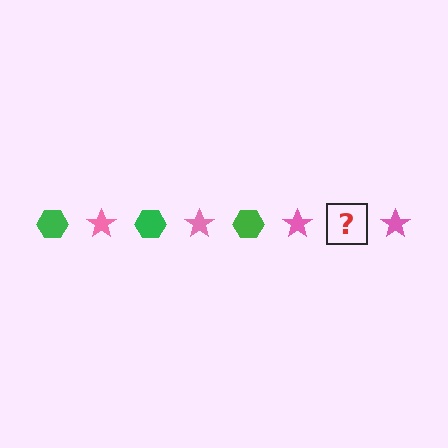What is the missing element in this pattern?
The missing element is a green hexagon.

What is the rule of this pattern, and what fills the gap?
The rule is that the pattern alternates between green hexagon and pink star. The gap should be filled with a green hexagon.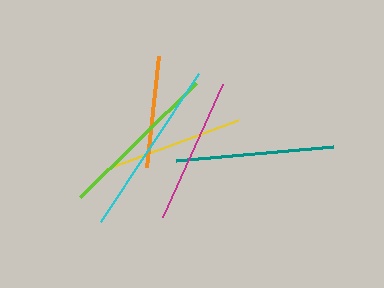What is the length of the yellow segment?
The yellow segment is approximately 141 pixels long.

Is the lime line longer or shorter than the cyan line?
The cyan line is longer than the lime line.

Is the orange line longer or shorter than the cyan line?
The cyan line is longer than the orange line.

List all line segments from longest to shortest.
From longest to shortest: cyan, lime, teal, magenta, yellow, orange.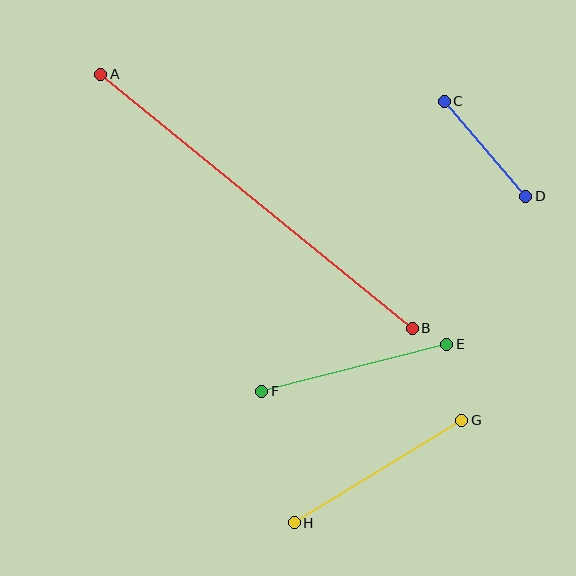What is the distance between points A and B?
The distance is approximately 402 pixels.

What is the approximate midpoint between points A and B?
The midpoint is at approximately (257, 201) pixels.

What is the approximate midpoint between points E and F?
The midpoint is at approximately (354, 368) pixels.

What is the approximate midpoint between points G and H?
The midpoint is at approximately (378, 471) pixels.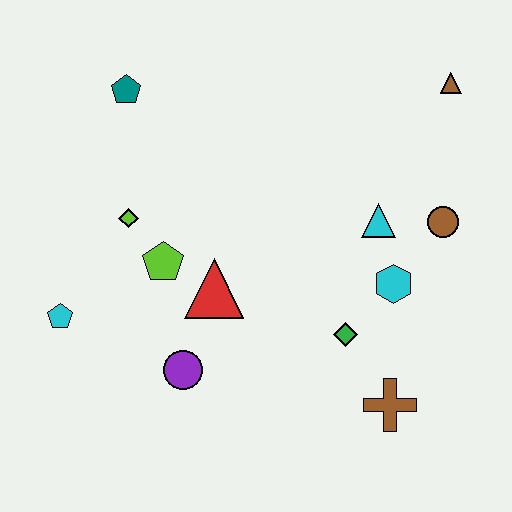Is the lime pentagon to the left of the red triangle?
Yes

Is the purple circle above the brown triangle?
No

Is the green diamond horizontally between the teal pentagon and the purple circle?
No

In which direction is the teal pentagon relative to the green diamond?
The teal pentagon is above the green diamond.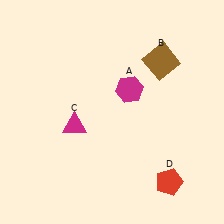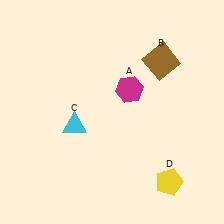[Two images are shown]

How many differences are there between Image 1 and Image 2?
There are 2 differences between the two images.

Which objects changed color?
C changed from magenta to cyan. D changed from red to yellow.